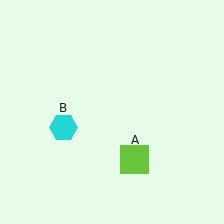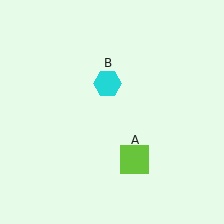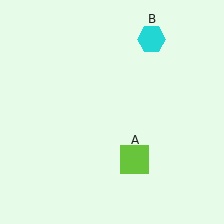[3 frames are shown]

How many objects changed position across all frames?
1 object changed position: cyan hexagon (object B).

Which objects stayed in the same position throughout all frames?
Lime square (object A) remained stationary.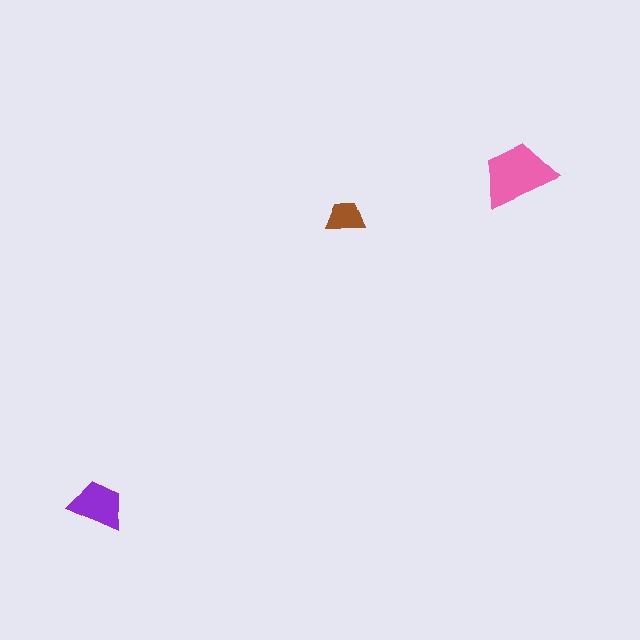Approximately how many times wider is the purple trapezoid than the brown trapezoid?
About 1.5 times wider.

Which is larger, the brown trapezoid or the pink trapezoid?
The pink one.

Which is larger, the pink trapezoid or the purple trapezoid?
The pink one.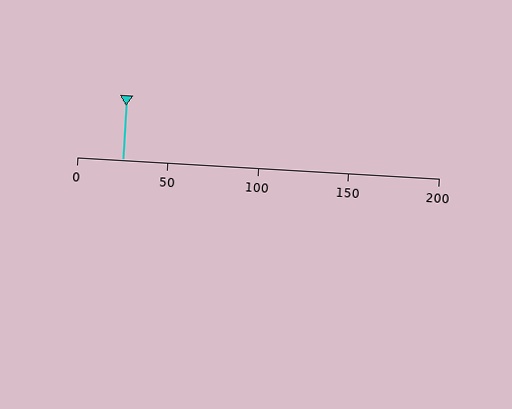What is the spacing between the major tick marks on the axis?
The major ticks are spaced 50 apart.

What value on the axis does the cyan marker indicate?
The marker indicates approximately 25.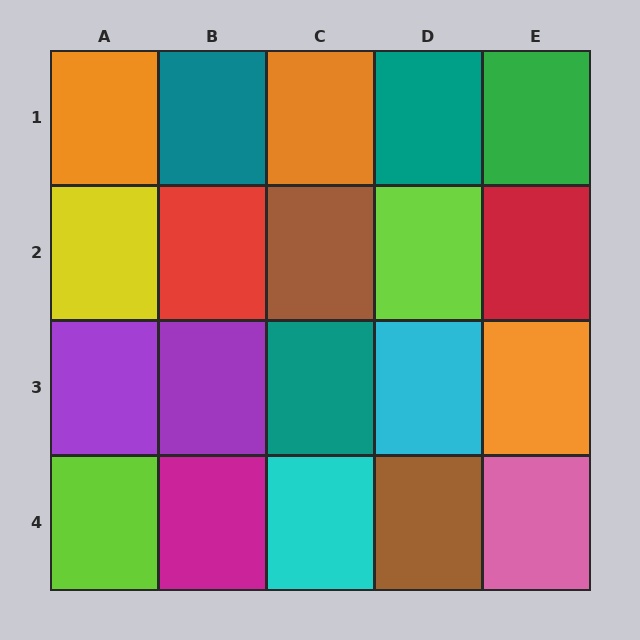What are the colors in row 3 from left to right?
Purple, purple, teal, cyan, orange.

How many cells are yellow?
1 cell is yellow.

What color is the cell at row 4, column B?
Magenta.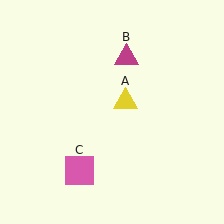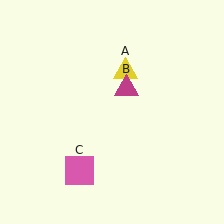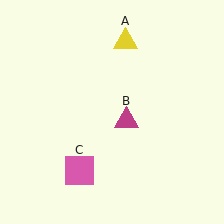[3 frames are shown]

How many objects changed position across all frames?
2 objects changed position: yellow triangle (object A), magenta triangle (object B).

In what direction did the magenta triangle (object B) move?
The magenta triangle (object B) moved down.